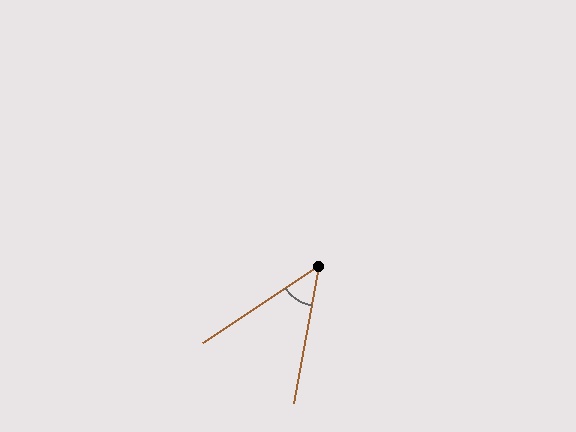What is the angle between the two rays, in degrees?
Approximately 46 degrees.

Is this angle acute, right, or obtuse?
It is acute.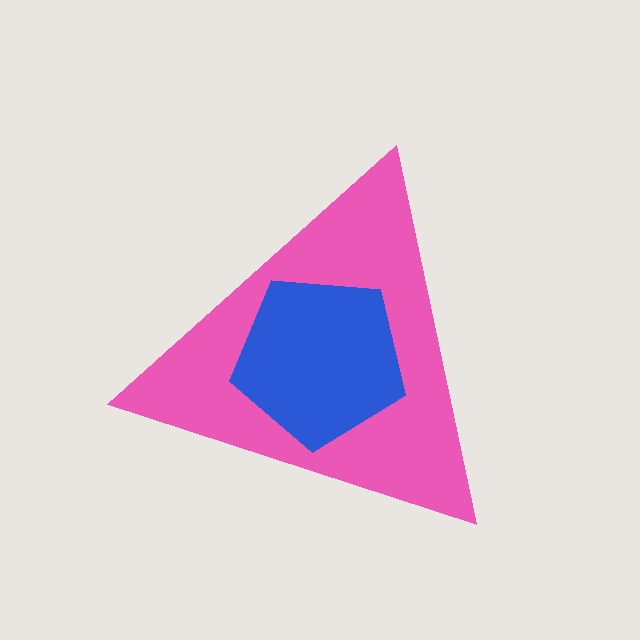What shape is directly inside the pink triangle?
The blue pentagon.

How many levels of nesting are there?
2.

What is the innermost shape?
The blue pentagon.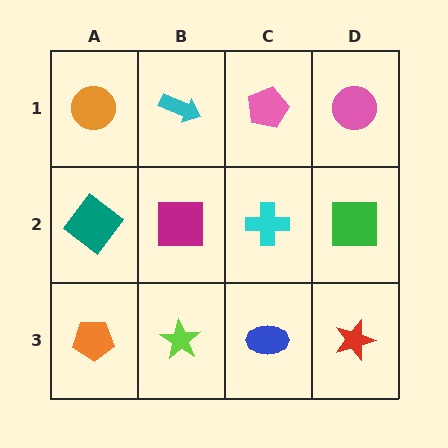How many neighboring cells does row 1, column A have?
2.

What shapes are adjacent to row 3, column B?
A magenta square (row 2, column B), an orange pentagon (row 3, column A), a blue ellipse (row 3, column C).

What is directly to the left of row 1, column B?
An orange circle.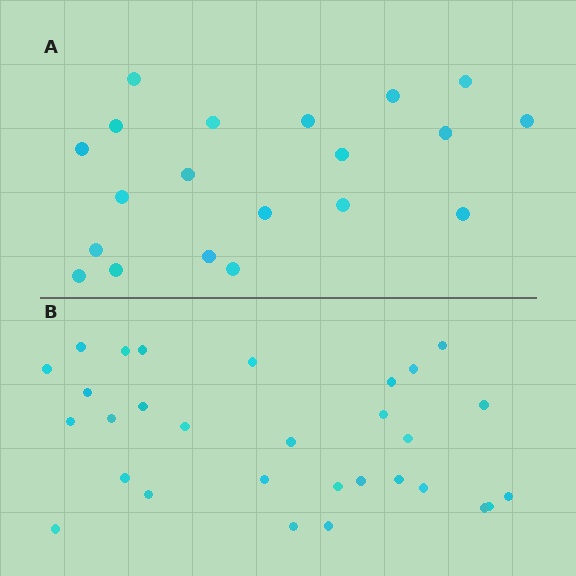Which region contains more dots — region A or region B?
Region B (the bottom region) has more dots.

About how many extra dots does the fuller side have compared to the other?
Region B has roughly 10 or so more dots than region A.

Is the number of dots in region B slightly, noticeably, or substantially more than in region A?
Region B has substantially more. The ratio is roughly 1.5 to 1.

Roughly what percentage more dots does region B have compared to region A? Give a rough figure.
About 50% more.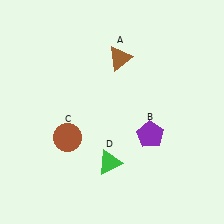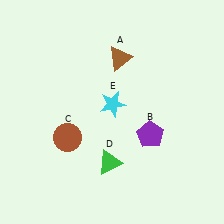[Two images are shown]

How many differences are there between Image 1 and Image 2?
There is 1 difference between the two images.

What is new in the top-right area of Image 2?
A cyan star (E) was added in the top-right area of Image 2.